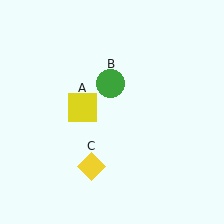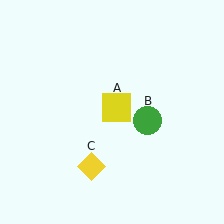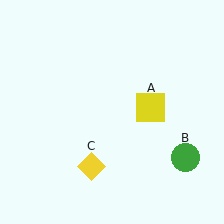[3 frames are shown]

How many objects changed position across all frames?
2 objects changed position: yellow square (object A), green circle (object B).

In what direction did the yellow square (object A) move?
The yellow square (object A) moved right.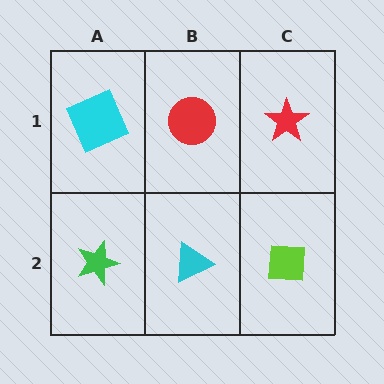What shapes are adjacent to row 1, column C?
A lime square (row 2, column C), a red circle (row 1, column B).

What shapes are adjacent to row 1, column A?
A green star (row 2, column A), a red circle (row 1, column B).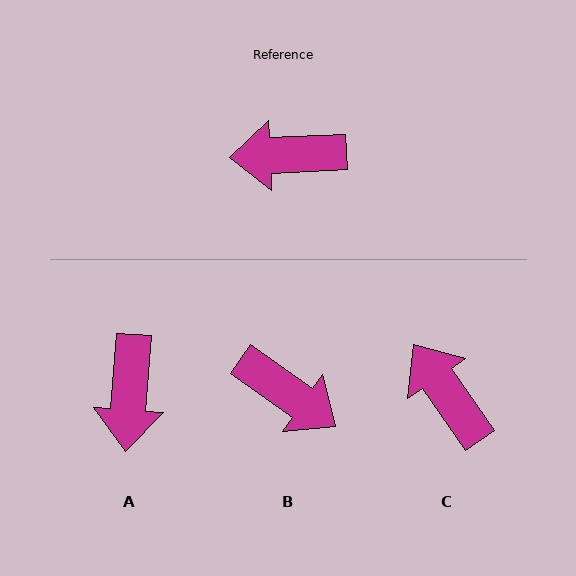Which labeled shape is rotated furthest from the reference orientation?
B, about 142 degrees away.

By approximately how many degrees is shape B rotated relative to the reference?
Approximately 142 degrees counter-clockwise.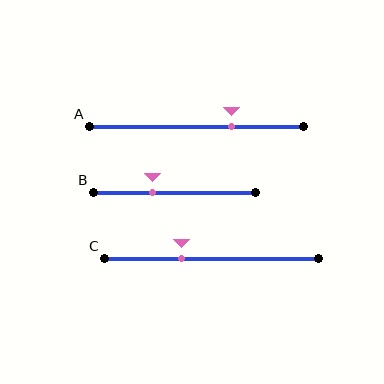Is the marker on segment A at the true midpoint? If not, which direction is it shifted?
No, the marker on segment A is shifted to the right by about 16% of the segment length.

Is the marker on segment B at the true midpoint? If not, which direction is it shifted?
No, the marker on segment B is shifted to the left by about 13% of the segment length.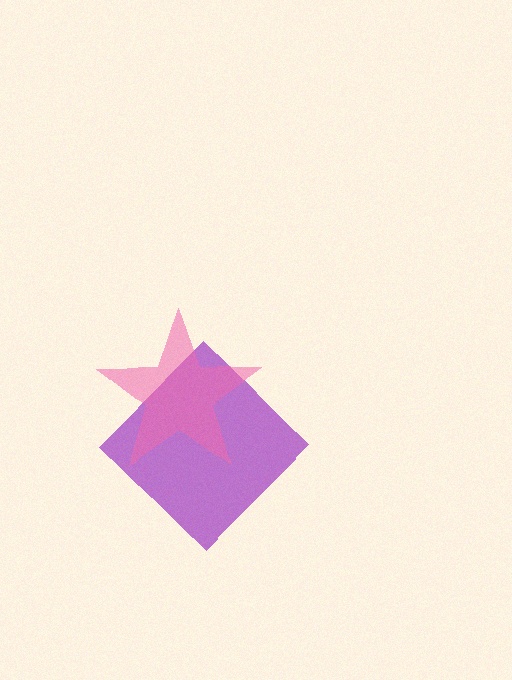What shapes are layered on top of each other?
The layered shapes are: a purple diamond, a pink star.